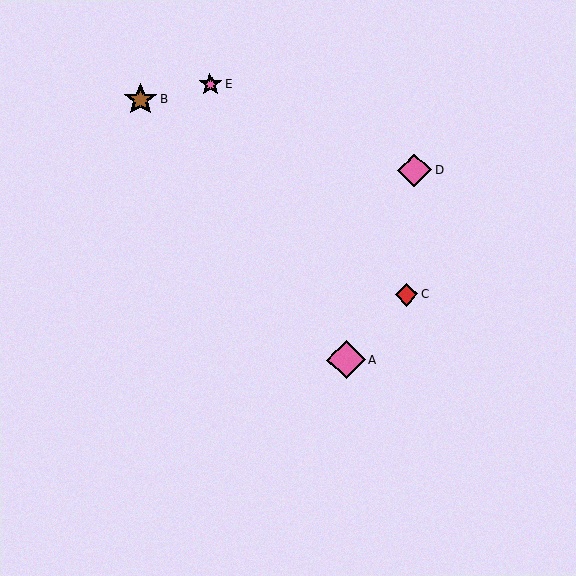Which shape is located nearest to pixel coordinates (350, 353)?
The pink diamond (labeled A) at (346, 360) is nearest to that location.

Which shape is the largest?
The pink diamond (labeled A) is the largest.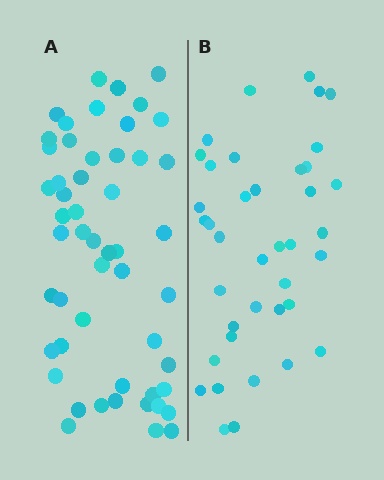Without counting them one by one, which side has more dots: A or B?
Region A (the left region) has more dots.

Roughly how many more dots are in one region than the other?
Region A has approximately 15 more dots than region B.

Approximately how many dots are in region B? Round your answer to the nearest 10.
About 40 dots. (The exact count is 39, which rounds to 40.)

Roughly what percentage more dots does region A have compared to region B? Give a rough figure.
About 35% more.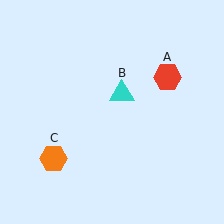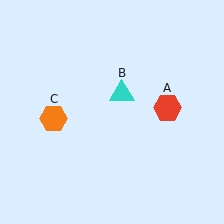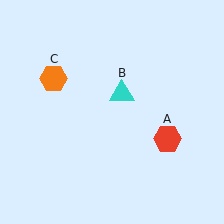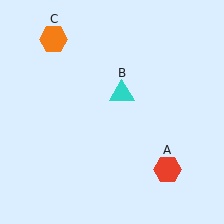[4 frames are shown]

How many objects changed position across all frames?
2 objects changed position: red hexagon (object A), orange hexagon (object C).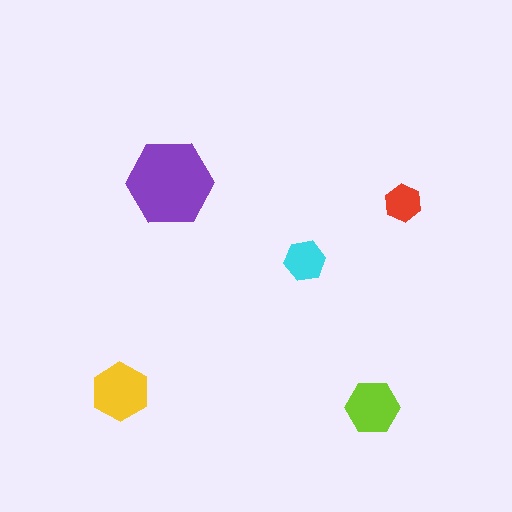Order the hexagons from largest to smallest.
the purple one, the yellow one, the lime one, the cyan one, the red one.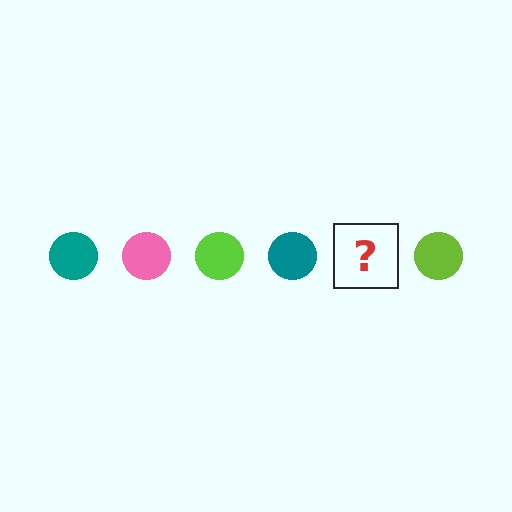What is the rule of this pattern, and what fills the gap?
The rule is that the pattern cycles through teal, pink, lime circles. The gap should be filled with a pink circle.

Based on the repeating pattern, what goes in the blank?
The blank should be a pink circle.